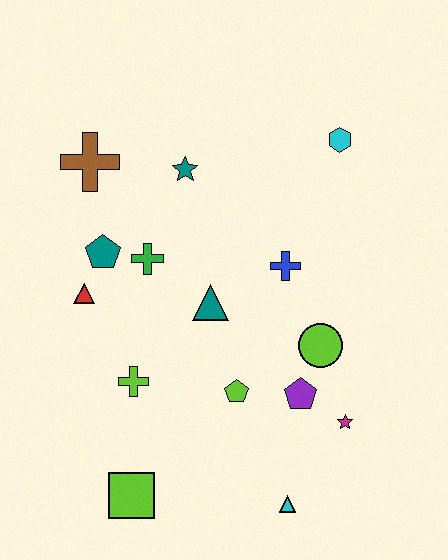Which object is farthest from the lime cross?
The cyan hexagon is farthest from the lime cross.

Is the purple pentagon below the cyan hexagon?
Yes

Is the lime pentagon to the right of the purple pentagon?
No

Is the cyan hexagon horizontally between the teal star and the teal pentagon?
No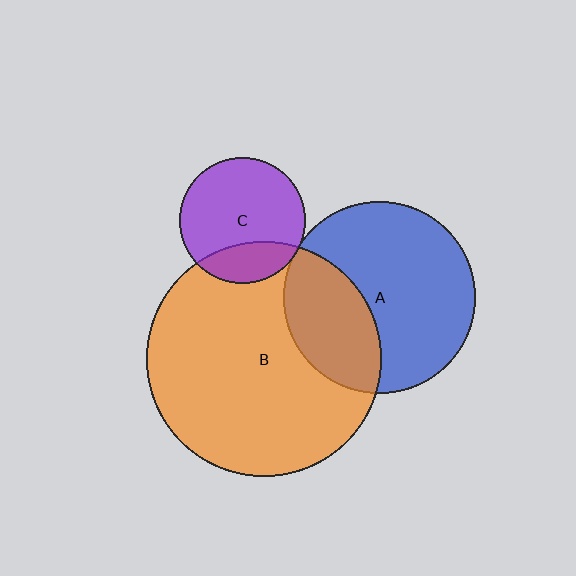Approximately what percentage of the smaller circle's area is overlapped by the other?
Approximately 5%.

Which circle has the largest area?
Circle B (orange).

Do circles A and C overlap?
Yes.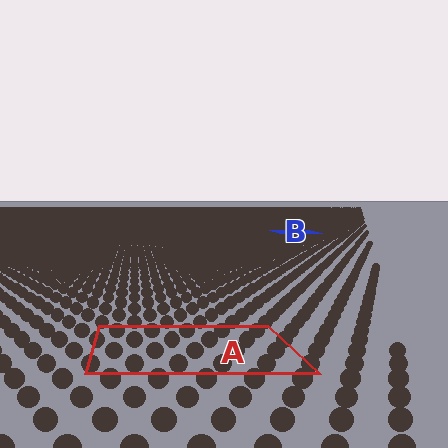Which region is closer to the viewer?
Region A is closer. The texture elements there are larger and more spread out.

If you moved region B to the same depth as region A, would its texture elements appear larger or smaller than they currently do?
They would appear larger. At a closer depth, the same texture elements are projected at a bigger on-screen size.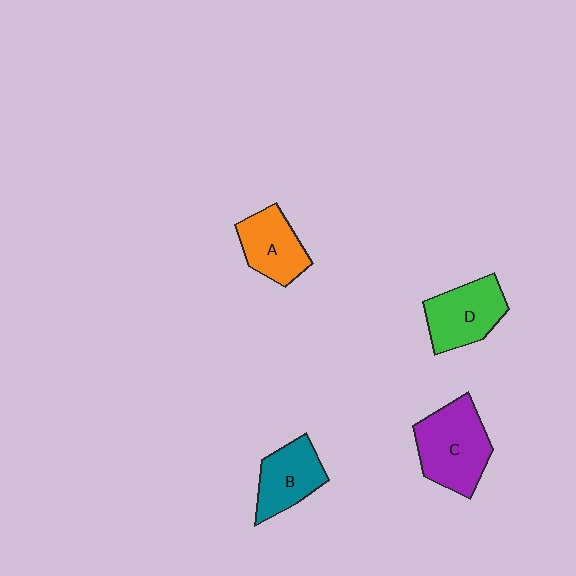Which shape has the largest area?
Shape C (purple).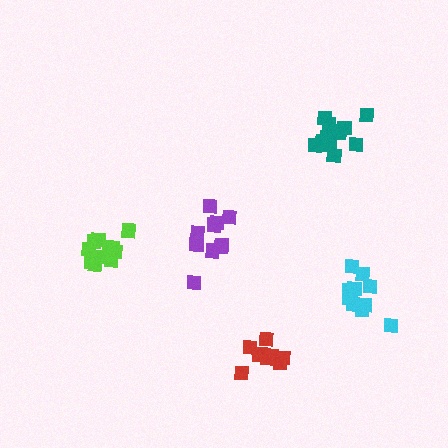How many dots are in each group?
Group 1: 12 dots, Group 2: 10 dots, Group 3: 9 dots, Group 4: 13 dots, Group 5: 10 dots (54 total).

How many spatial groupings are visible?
There are 5 spatial groupings.